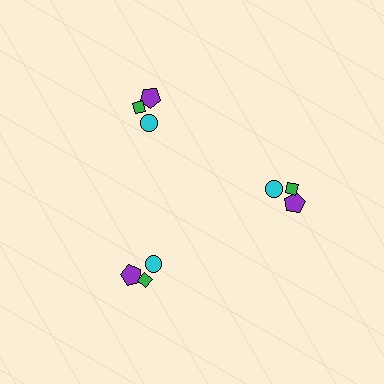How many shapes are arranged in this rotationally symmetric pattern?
There are 9 shapes, arranged in 3 groups of 3.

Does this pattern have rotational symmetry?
Yes, this pattern has 3-fold rotational symmetry. It looks the same after rotating 120 degrees around the center.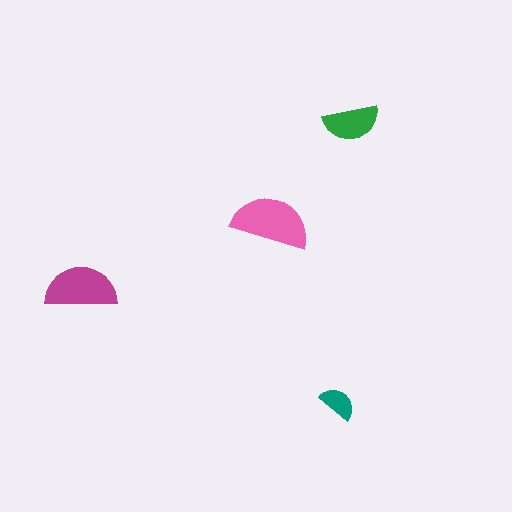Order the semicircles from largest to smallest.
the pink one, the magenta one, the green one, the teal one.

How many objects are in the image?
There are 4 objects in the image.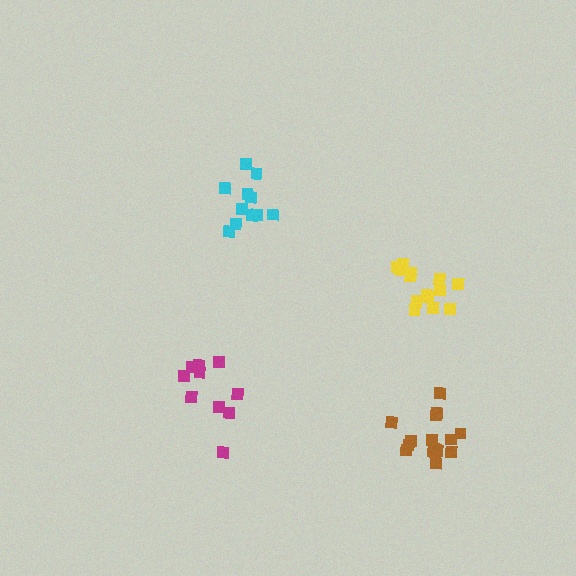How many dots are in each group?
Group 1: 10 dots, Group 2: 16 dots, Group 3: 11 dots, Group 4: 14 dots (51 total).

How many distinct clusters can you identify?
There are 4 distinct clusters.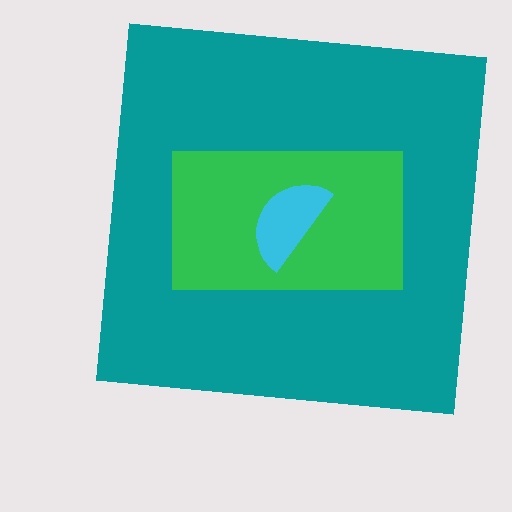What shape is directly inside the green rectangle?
The cyan semicircle.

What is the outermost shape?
The teal square.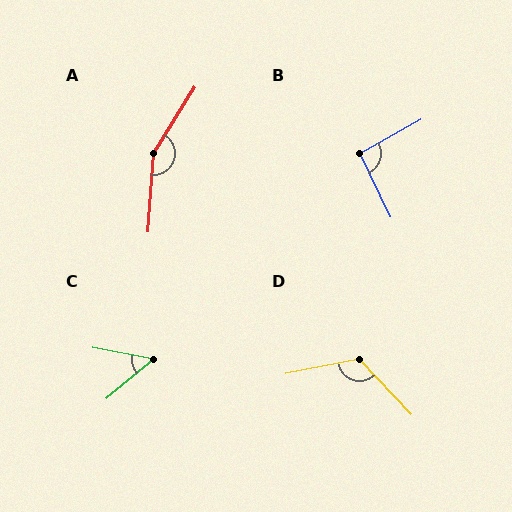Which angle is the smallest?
C, at approximately 51 degrees.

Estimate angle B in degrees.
Approximately 93 degrees.